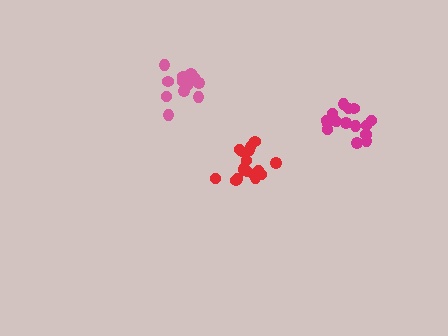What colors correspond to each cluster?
The clusters are colored: pink, magenta, red.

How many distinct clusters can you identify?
There are 3 distinct clusters.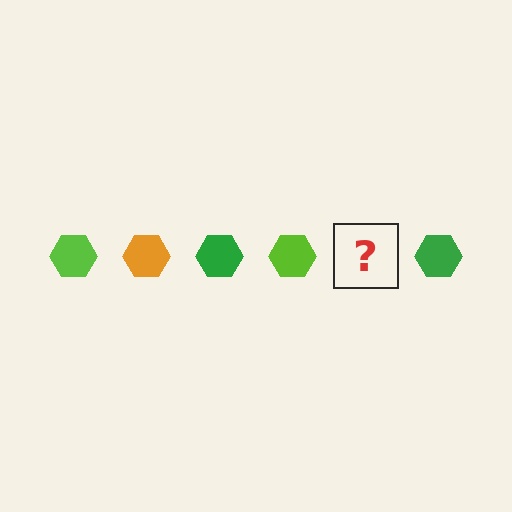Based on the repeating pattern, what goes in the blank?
The blank should be an orange hexagon.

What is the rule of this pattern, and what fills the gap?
The rule is that the pattern cycles through lime, orange, green hexagons. The gap should be filled with an orange hexagon.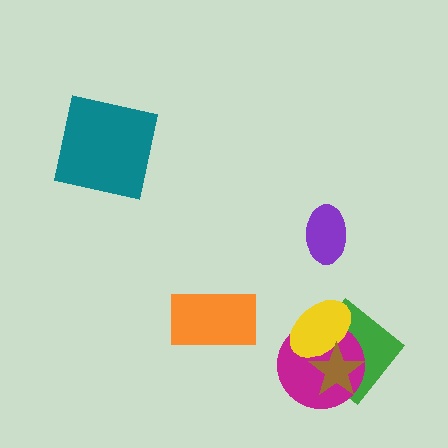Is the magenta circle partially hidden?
Yes, it is partially covered by another shape.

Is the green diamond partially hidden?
Yes, it is partially covered by another shape.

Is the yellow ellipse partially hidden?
Yes, it is partially covered by another shape.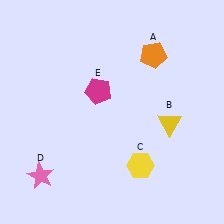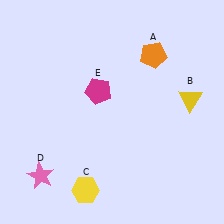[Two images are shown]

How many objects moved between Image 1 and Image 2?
2 objects moved between the two images.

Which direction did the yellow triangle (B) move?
The yellow triangle (B) moved up.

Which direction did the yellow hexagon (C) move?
The yellow hexagon (C) moved left.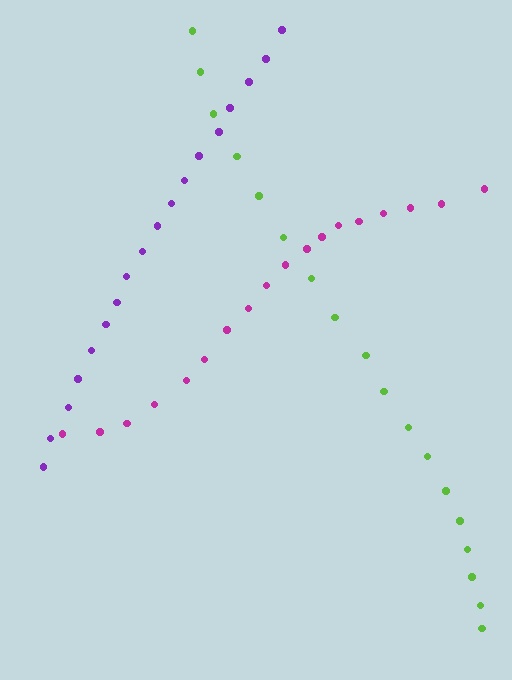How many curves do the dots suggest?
There are 3 distinct paths.